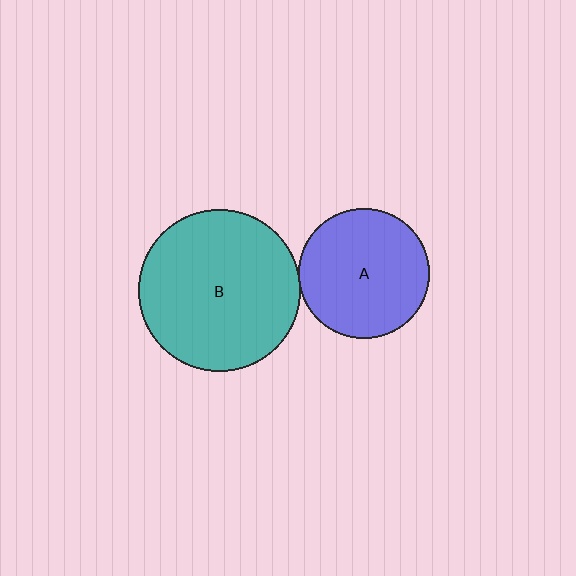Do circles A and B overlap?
Yes.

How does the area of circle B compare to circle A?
Approximately 1.5 times.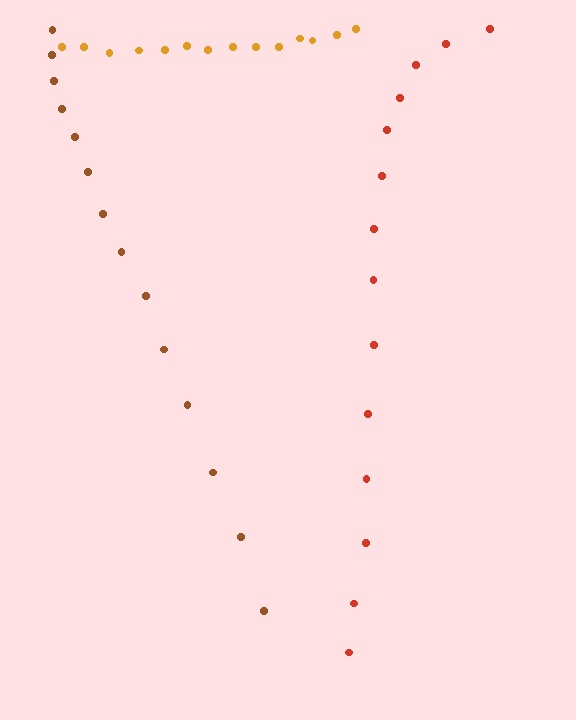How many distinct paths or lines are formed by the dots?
There are 3 distinct paths.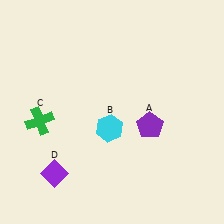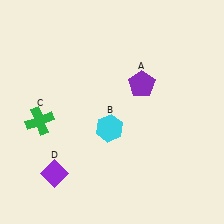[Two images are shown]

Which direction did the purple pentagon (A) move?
The purple pentagon (A) moved up.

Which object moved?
The purple pentagon (A) moved up.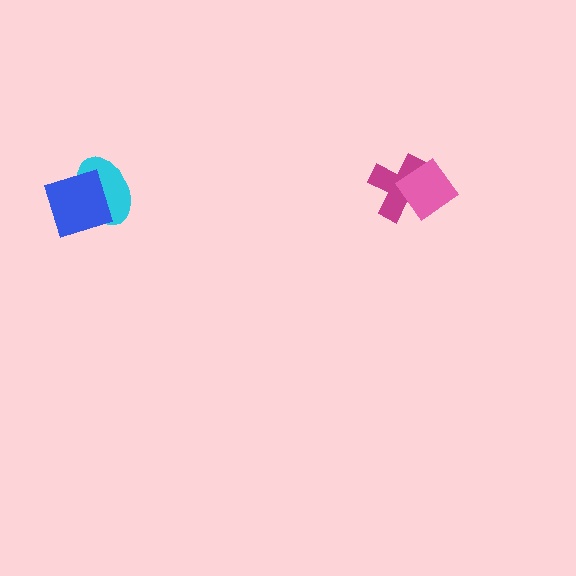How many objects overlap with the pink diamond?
1 object overlaps with the pink diamond.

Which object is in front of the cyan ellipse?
The blue diamond is in front of the cyan ellipse.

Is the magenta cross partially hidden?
Yes, it is partially covered by another shape.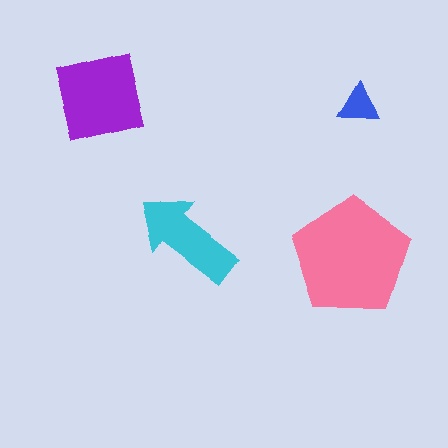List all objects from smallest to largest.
The blue triangle, the cyan arrow, the purple square, the pink pentagon.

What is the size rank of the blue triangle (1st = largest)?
4th.